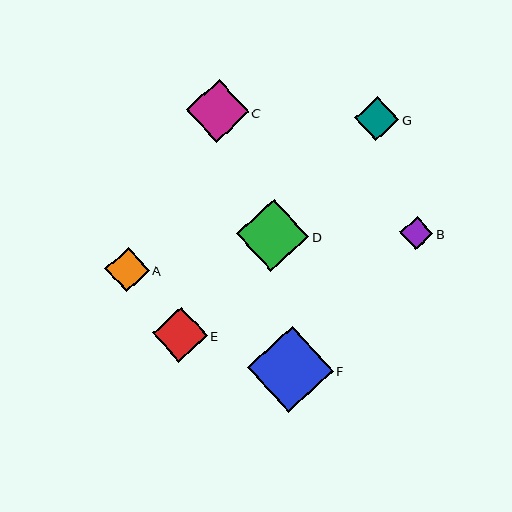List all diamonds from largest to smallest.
From largest to smallest: F, D, C, E, A, G, B.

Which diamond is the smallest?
Diamond B is the smallest with a size of approximately 33 pixels.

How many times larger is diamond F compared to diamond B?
Diamond F is approximately 2.6 times the size of diamond B.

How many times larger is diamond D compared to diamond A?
Diamond D is approximately 1.6 times the size of diamond A.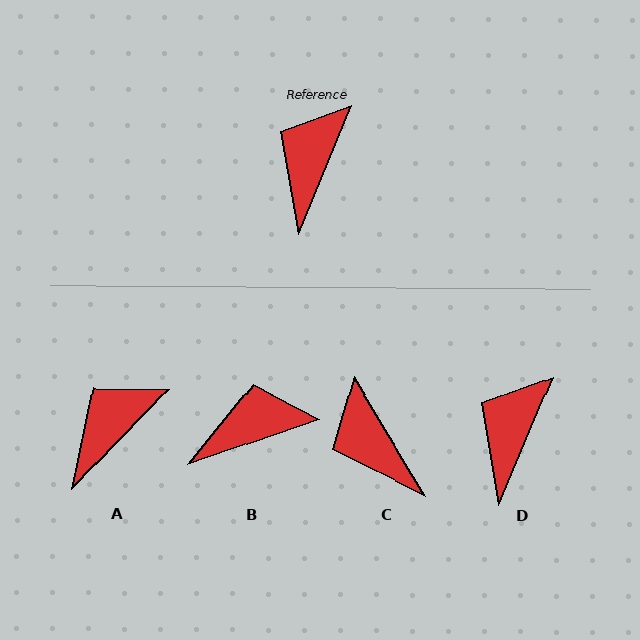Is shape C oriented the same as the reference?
No, it is off by about 54 degrees.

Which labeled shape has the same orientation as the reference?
D.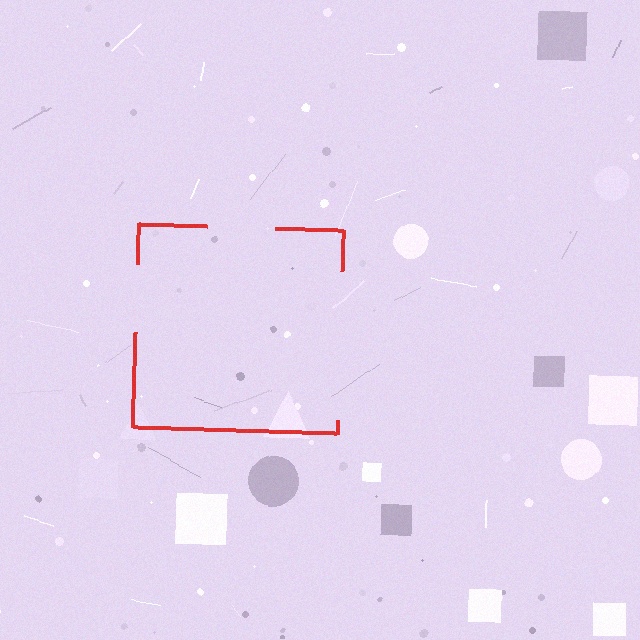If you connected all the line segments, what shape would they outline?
They would outline a square.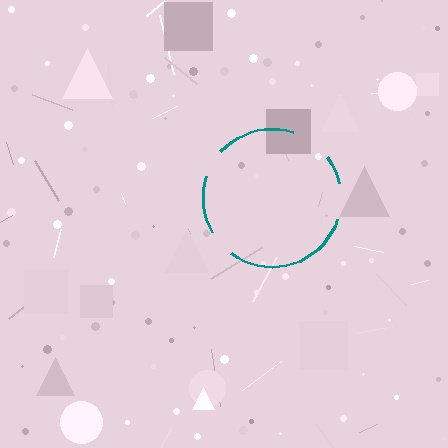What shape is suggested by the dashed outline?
The dashed outline suggests a circle.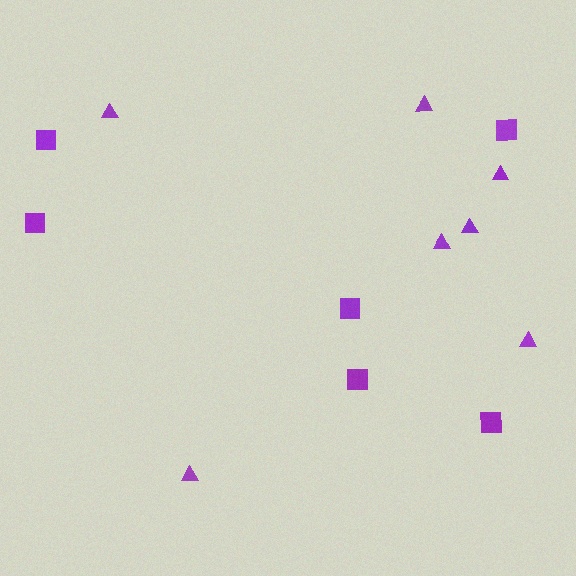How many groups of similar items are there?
There are 2 groups: one group of triangles (7) and one group of squares (6).